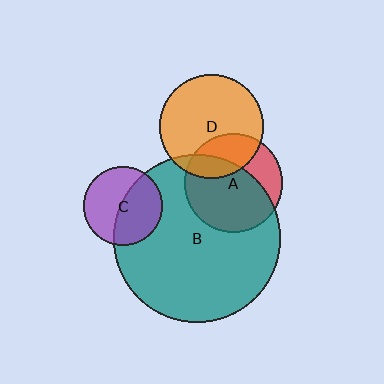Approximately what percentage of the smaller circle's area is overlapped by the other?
Approximately 50%.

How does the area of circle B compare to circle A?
Approximately 2.9 times.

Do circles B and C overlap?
Yes.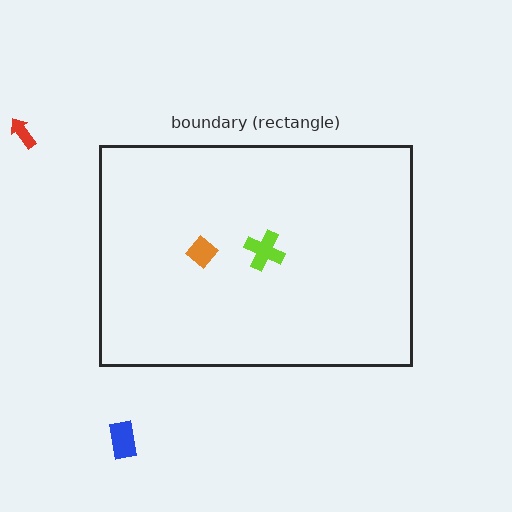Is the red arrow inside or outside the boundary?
Outside.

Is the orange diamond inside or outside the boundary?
Inside.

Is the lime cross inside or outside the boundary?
Inside.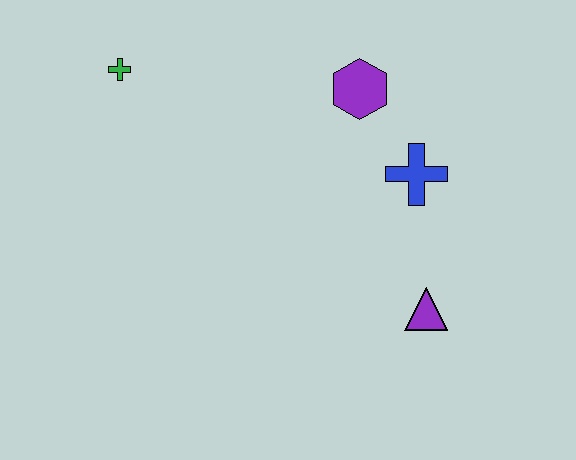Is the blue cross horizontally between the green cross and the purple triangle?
Yes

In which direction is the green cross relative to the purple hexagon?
The green cross is to the left of the purple hexagon.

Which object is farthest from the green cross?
The purple triangle is farthest from the green cross.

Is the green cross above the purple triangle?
Yes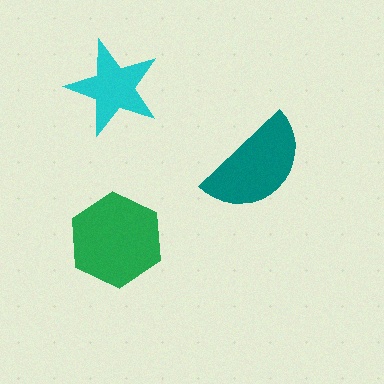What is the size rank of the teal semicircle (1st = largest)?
2nd.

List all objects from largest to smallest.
The green hexagon, the teal semicircle, the cyan star.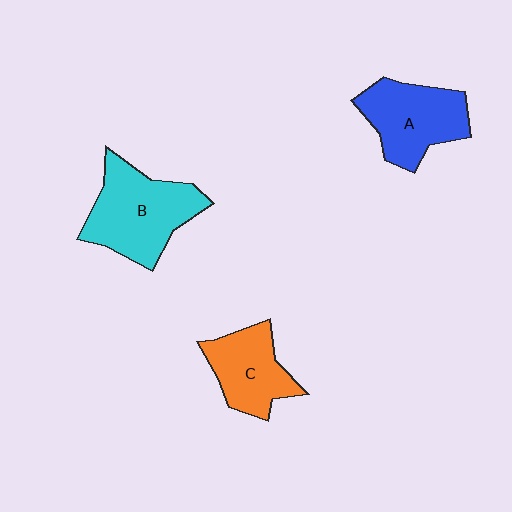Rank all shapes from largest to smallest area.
From largest to smallest: B (cyan), A (blue), C (orange).